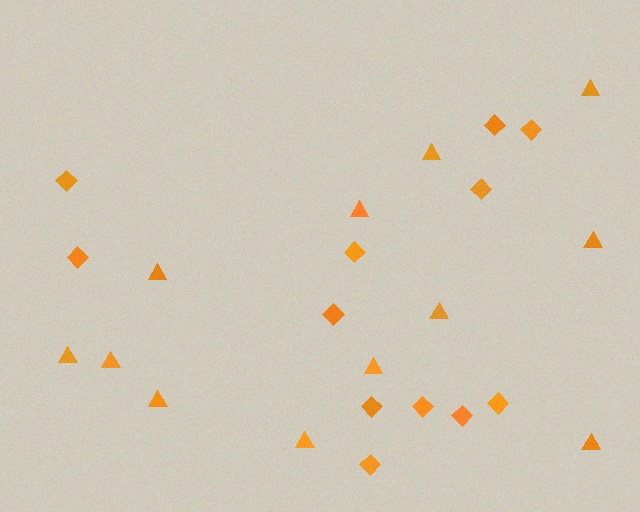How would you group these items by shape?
There are 2 groups: one group of diamonds (12) and one group of triangles (12).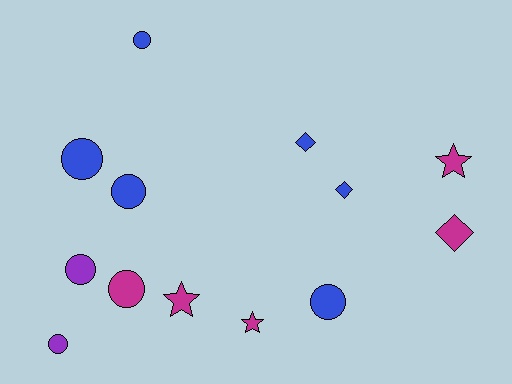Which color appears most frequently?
Blue, with 6 objects.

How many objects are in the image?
There are 13 objects.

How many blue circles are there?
There are 4 blue circles.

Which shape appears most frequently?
Circle, with 7 objects.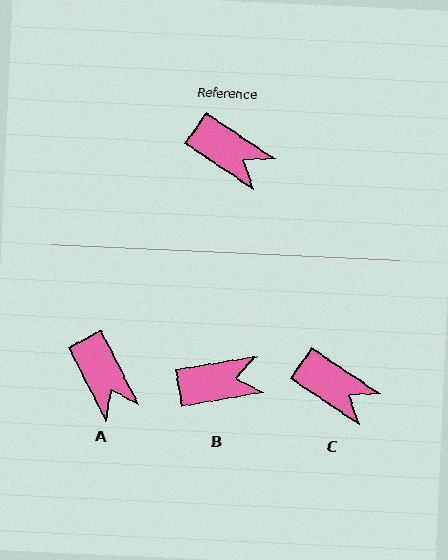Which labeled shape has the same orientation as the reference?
C.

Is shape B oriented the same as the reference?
No, it is off by about 43 degrees.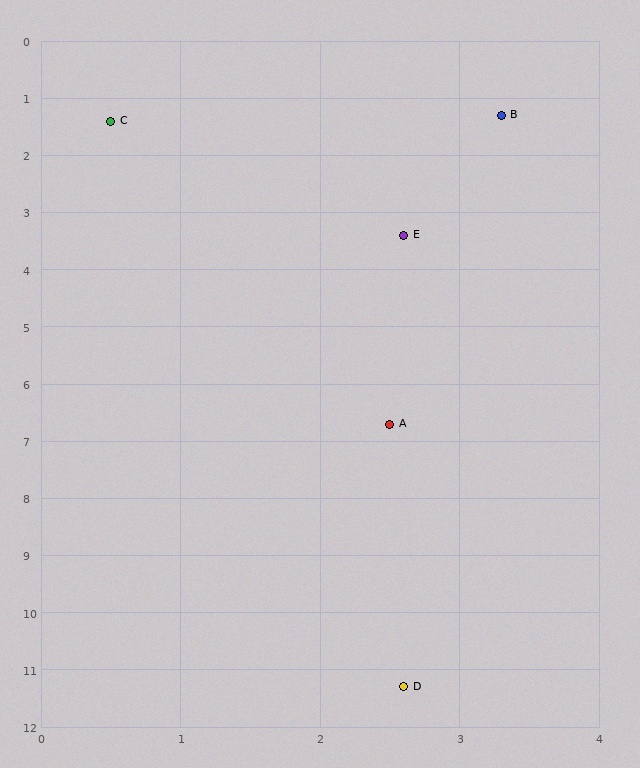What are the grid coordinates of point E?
Point E is at approximately (2.6, 3.4).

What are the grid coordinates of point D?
Point D is at approximately (2.6, 11.3).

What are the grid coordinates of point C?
Point C is at approximately (0.5, 1.4).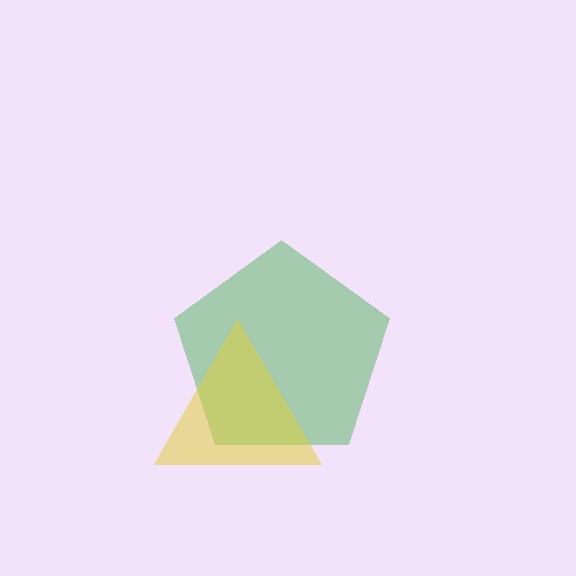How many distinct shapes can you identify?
There are 2 distinct shapes: a green pentagon, a yellow triangle.